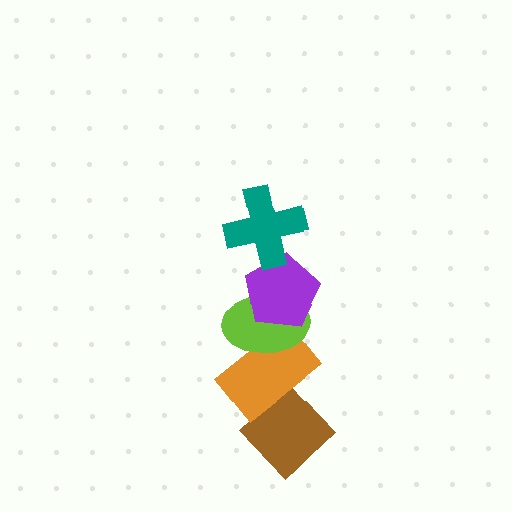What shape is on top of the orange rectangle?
The lime ellipse is on top of the orange rectangle.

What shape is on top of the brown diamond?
The orange rectangle is on top of the brown diamond.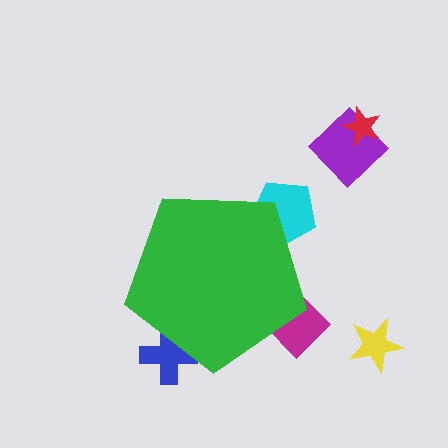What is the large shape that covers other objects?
A green pentagon.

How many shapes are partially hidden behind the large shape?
3 shapes are partially hidden.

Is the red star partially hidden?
No, the red star is fully visible.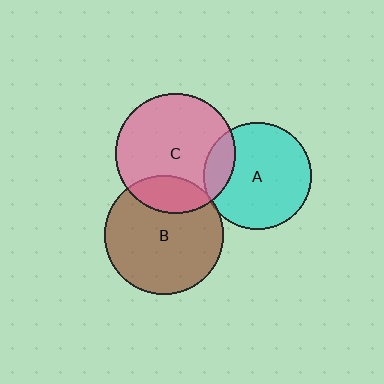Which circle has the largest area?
Circle C (pink).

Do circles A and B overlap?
Yes.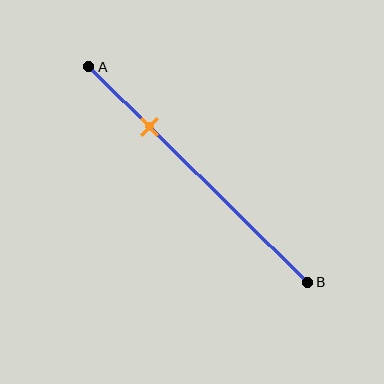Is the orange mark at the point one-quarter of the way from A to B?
Yes, the mark is approximately at the one-quarter point.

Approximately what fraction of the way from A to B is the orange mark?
The orange mark is approximately 30% of the way from A to B.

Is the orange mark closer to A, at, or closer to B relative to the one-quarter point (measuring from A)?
The orange mark is approximately at the one-quarter point of segment AB.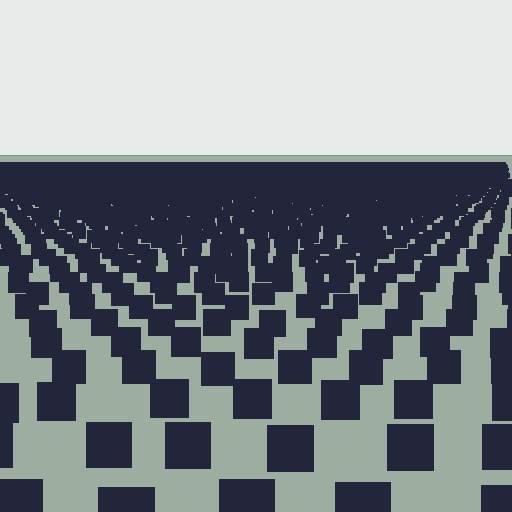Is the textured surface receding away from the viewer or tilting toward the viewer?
The surface is receding away from the viewer. Texture elements get smaller and denser toward the top.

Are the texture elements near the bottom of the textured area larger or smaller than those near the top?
Larger. Near the bottom, elements are closer to the viewer and appear at a bigger on-screen size.